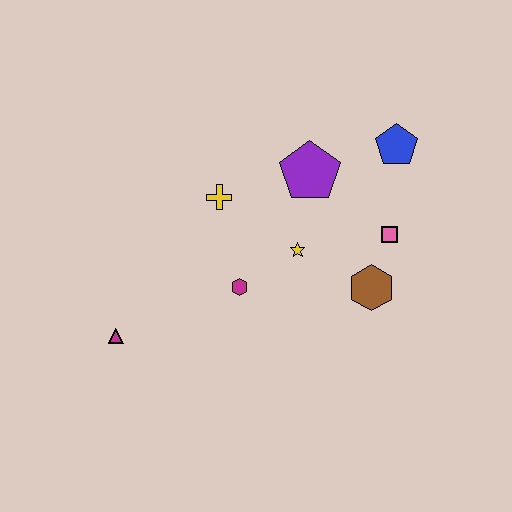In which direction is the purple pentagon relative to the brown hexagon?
The purple pentagon is above the brown hexagon.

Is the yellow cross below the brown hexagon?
No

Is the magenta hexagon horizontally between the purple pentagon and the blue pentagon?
No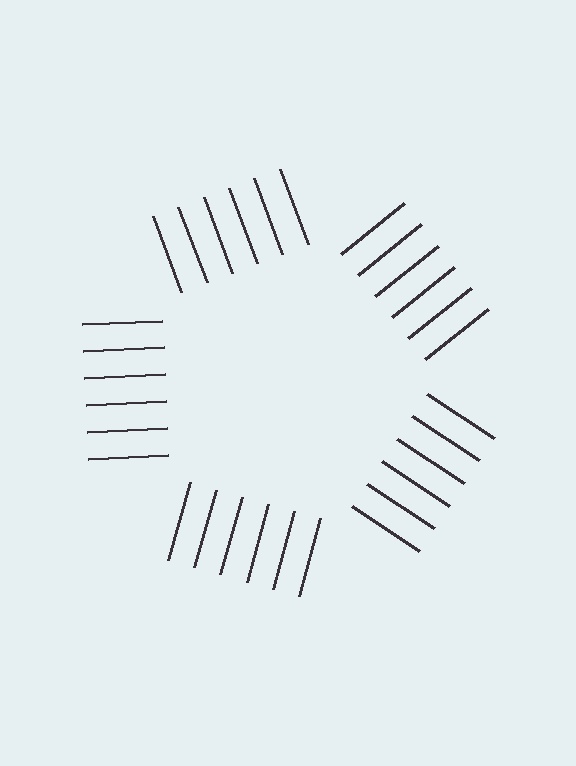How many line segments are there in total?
30 — 6 along each of the 5 edges.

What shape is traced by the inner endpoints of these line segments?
An illusory pentagon — the line segments terminate on its edges but no continuous stroke is drawn.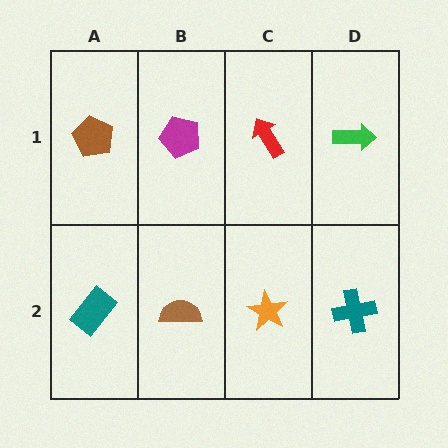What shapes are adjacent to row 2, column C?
A red arrow (row 1, column C), a brown semicircle (row 2, column B), a teal cross (row 2, column D).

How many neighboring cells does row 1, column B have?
3.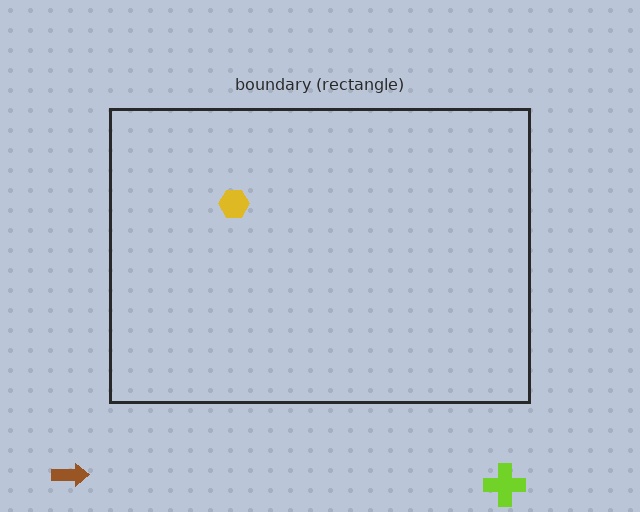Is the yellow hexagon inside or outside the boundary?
Inside.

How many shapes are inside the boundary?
1 inside, 2 outside.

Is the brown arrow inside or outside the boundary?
Outside.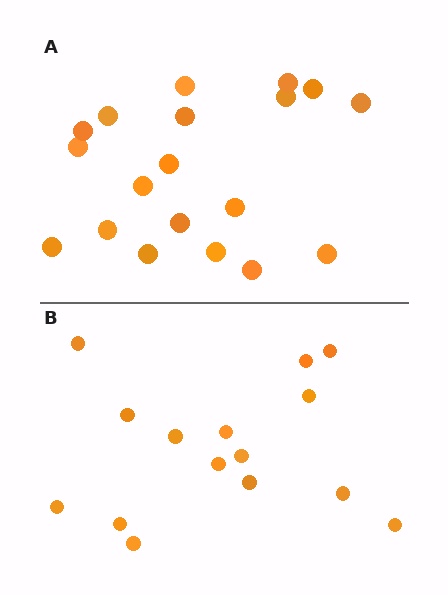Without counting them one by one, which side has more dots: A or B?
Region A (the top region) has more dots.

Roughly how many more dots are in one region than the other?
Region A has about 4 more dots than region B.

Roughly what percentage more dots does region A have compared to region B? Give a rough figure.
About 25% more.